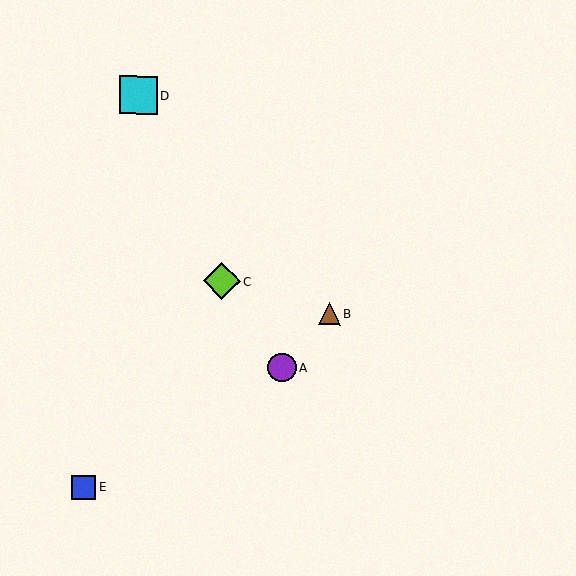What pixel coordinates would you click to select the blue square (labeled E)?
Click at (84, 487) to select the blue square E.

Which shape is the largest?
The cyan square (labeled D) is the largest.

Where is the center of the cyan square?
The center of the cyan square is at (138, 95).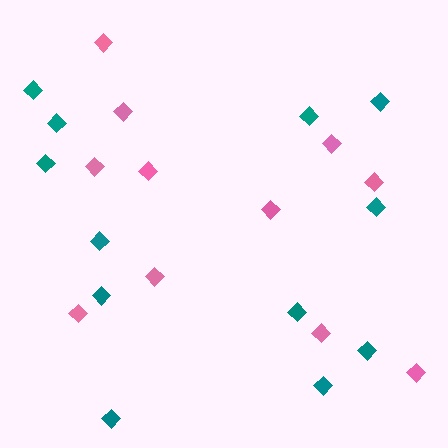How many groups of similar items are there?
There are 2 groups: one group of pink diamonds (11) and one group of teal diamonds (12).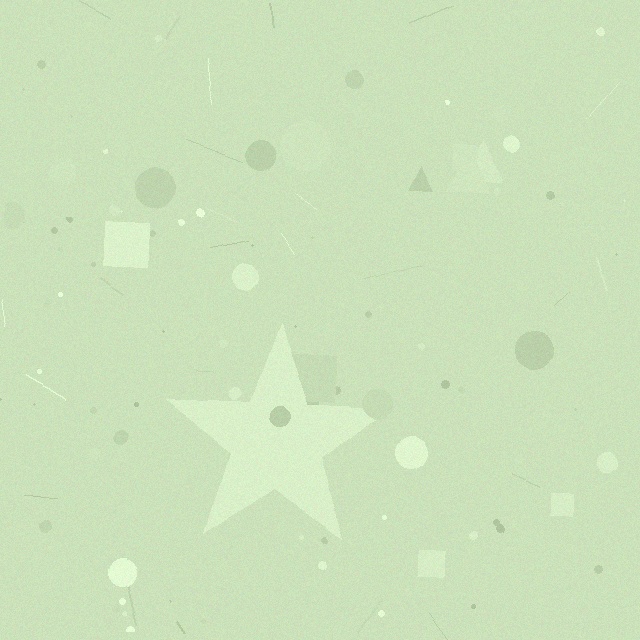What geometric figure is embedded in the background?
A star is embedded in the background.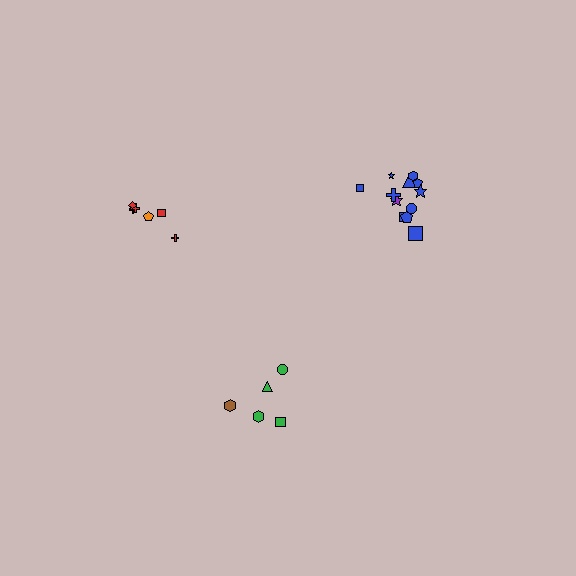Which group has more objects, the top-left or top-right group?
The top-right group.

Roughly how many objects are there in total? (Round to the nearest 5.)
Roughly 25 objects in total.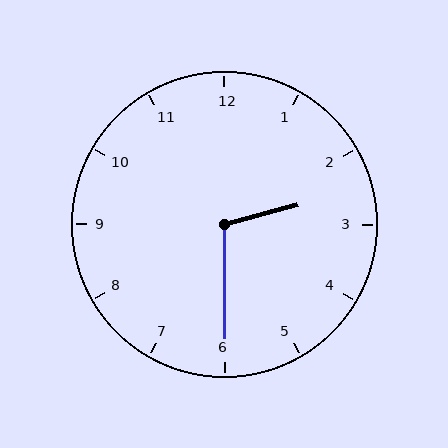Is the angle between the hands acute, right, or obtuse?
It is obtuse.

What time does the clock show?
2:30.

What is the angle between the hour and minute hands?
Approximately 105 degrees.